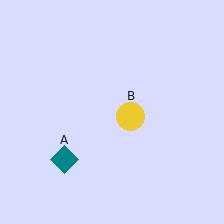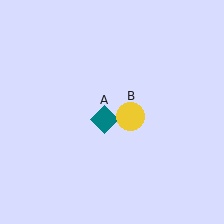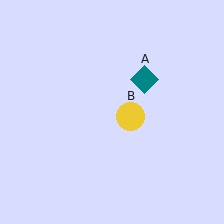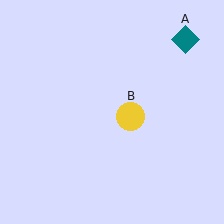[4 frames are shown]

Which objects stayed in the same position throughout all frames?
Yellow circle (object B) remained stationary.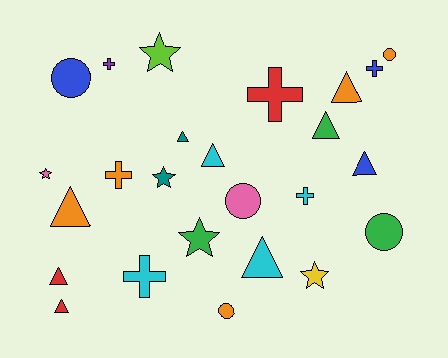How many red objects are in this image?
There are 3 red objects.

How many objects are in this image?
There are 25 objects.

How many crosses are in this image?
There are 6 crosses.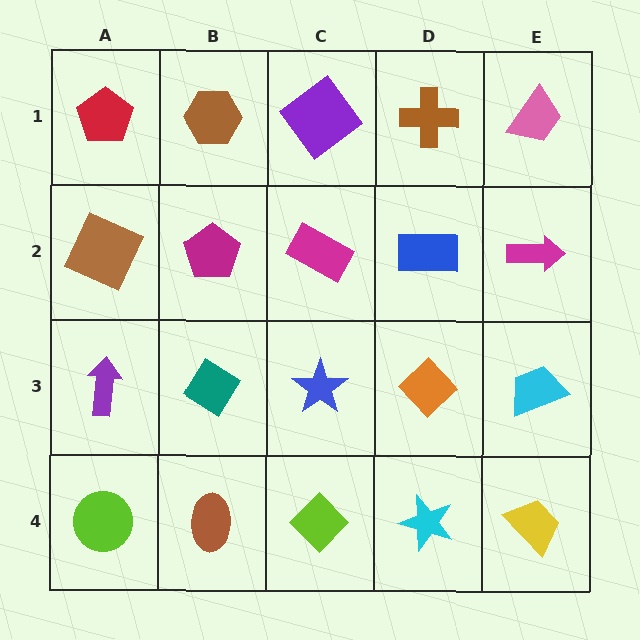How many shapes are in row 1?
5 shapes.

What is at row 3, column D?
An orange diamond.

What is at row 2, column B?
A magenta pentagon.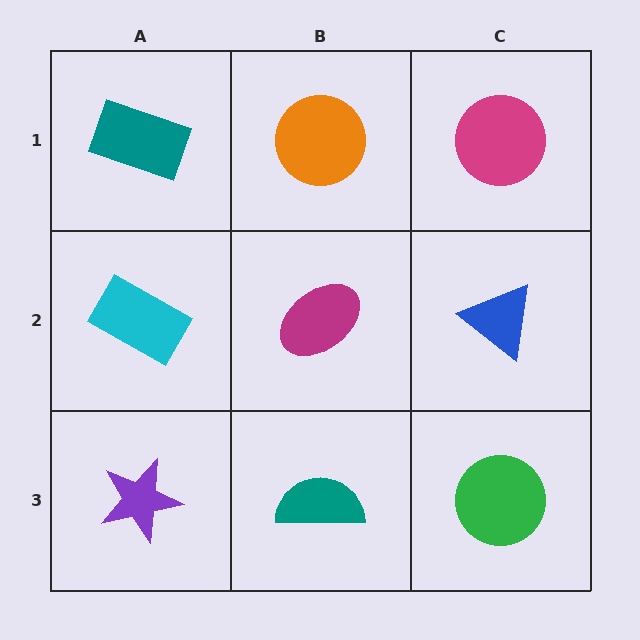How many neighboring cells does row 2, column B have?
4.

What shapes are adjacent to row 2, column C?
A magenta circle (row 1, column C), a green circle (row 3, column C), a magenta ellipse (row 2, column B).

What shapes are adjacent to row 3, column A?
A cyan rectangle (row 2, column A), a teal semicircle (row 3, column B).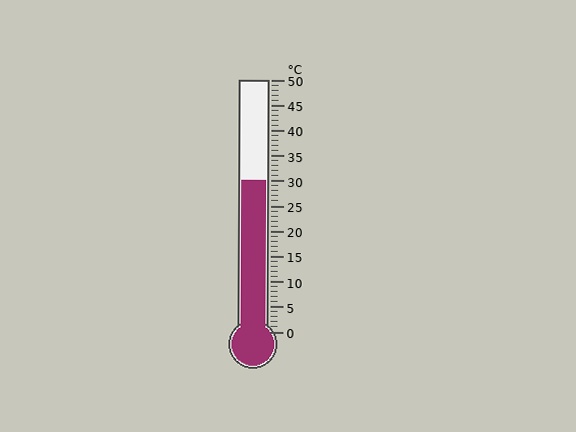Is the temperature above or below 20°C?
The temperature is above 20°C.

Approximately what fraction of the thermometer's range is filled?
The thermometer is filled to approximately 60% of its range.